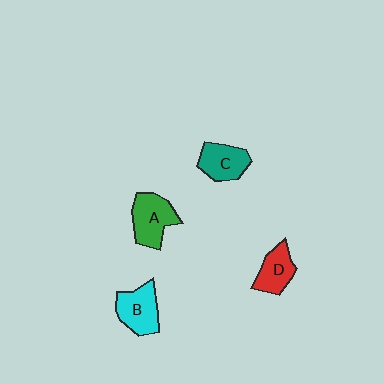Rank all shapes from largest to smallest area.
From largest to smallest: A (green), B (cyan), C (teal), D (red).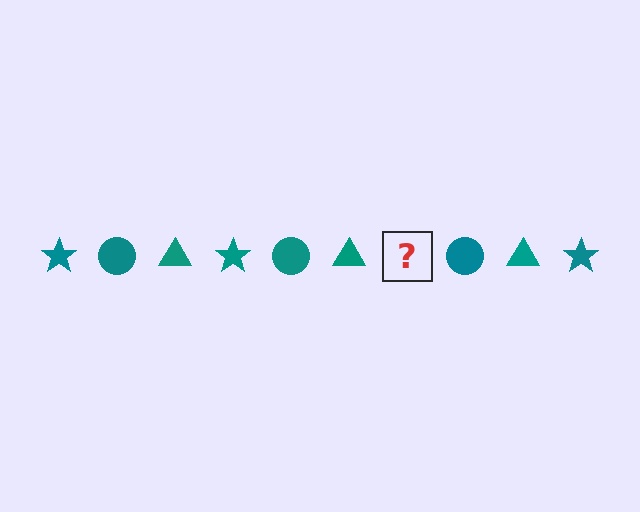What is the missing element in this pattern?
The missing element is a teal star.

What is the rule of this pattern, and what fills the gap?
The rule is that the pattern cycles through star, circle, triangle shapes in teal. The gap should be filled with a teal star.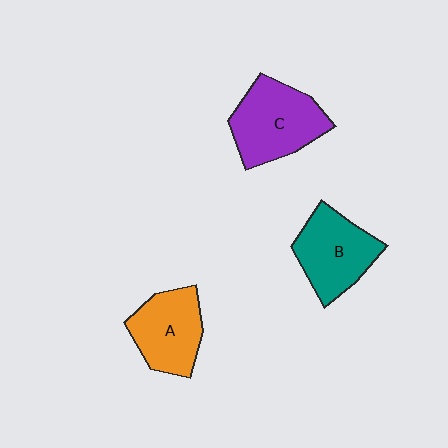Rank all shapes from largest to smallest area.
From largest to smallest: C (purple), B (teal), A (orange).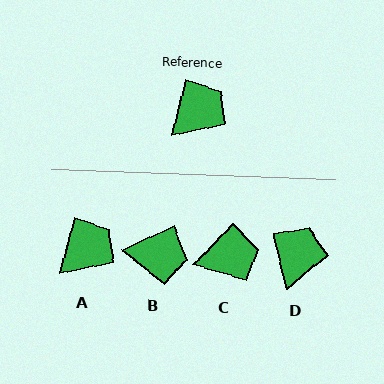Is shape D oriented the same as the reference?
No, it is off by about 27 degrees.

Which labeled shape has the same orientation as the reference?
A.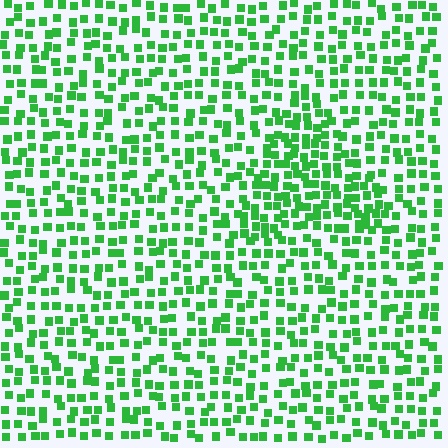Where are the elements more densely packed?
The elements are more densely packed inside the triangle boundary.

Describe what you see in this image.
The image contains small green elements arranged at two different densities. A triangle-shaped region is visible where the elements are more densely packed than the surrounding area.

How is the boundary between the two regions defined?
The boundary is defined by a change in element density (approximately 1.7x ratio). All elements are the same color, size, and shape.